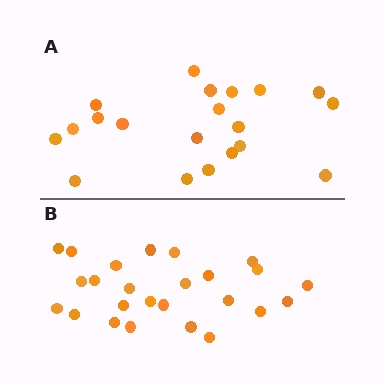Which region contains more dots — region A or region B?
Region B (the bottom region) has more dots.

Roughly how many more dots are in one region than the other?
Region B has about 5 more dots than region A.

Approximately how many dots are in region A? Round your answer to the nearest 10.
About 20 dots.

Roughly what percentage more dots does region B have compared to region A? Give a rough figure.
About 25% more.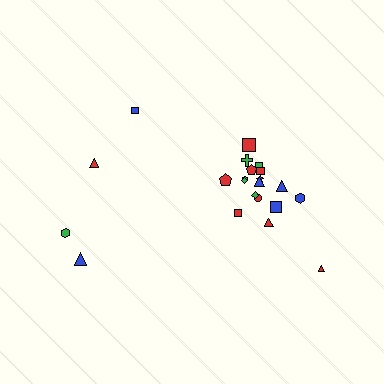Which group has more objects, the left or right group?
The right group.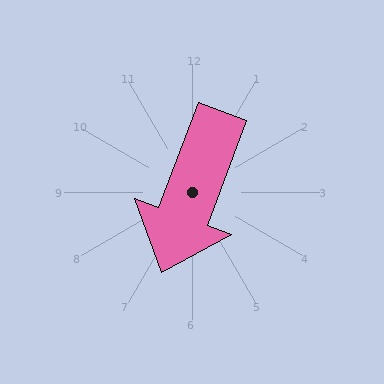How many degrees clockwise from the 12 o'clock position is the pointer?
Approximately 201 degrees.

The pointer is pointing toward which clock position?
Roughly 7 o'clock.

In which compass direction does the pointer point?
South.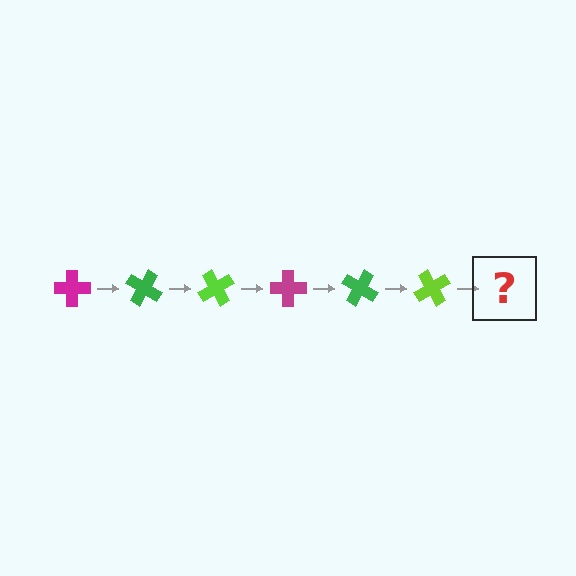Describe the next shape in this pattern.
It should be a magenta cross, rotated 180 degrees from the start.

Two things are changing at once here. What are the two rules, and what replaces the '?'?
The two rules are that it rotates 30 degrees each step and the color cycles through magenta, green, and lime. The '?' should be a magenta cross, rotated 180 degrees from the start.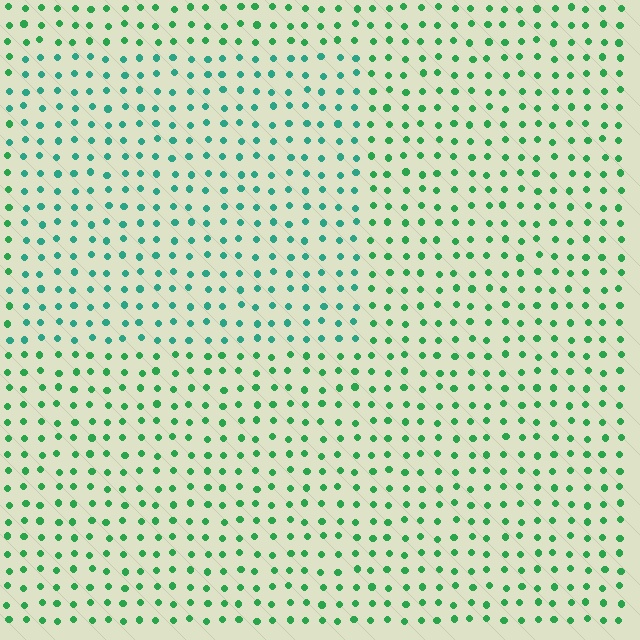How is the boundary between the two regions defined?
The boundary is defined purely by a slight shift in hue (about 29 degrees). Spacing, size, and orientation are identical on both sides.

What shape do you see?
I see a rectangle.